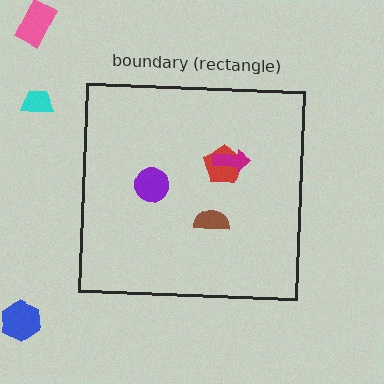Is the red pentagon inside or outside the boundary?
Inside.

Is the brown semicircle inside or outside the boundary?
Inside.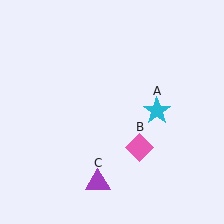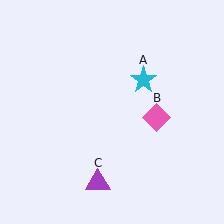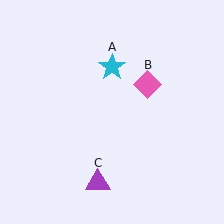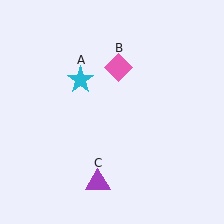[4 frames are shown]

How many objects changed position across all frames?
2 objects changed position: cyan star (object A), pink diamond (object B).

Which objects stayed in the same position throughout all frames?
Purple triangle (object C) remained stationary.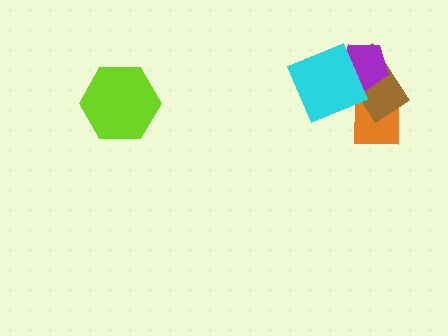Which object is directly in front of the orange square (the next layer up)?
The brown rectangle is directly in front of the orange square.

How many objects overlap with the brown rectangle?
3 objects overlap with the brown rectangle.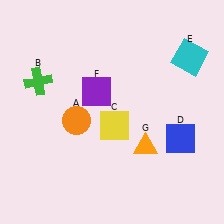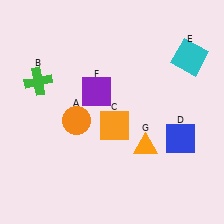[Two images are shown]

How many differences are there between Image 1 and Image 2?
There is 1 difference between the two images.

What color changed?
The square (C) changed from yellow in Image 1 to orange in Image 2.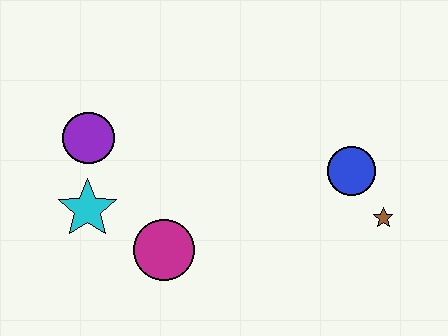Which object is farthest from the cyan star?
The brown star is farthest from the cyan star.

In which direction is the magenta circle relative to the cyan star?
The magenta circle is to the right of the cyan star.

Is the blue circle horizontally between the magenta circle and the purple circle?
No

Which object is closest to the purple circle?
The cyan star is closest to the purple circle.